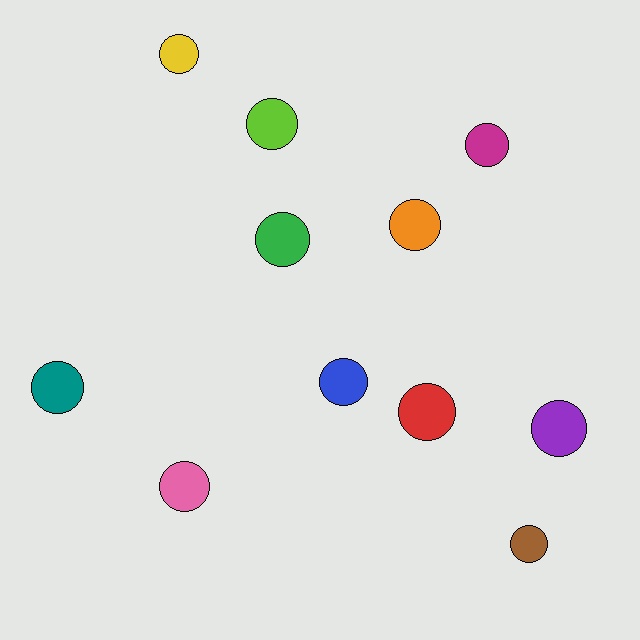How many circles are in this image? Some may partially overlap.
There are 11 circles.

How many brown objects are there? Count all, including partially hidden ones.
There is 1 brown object.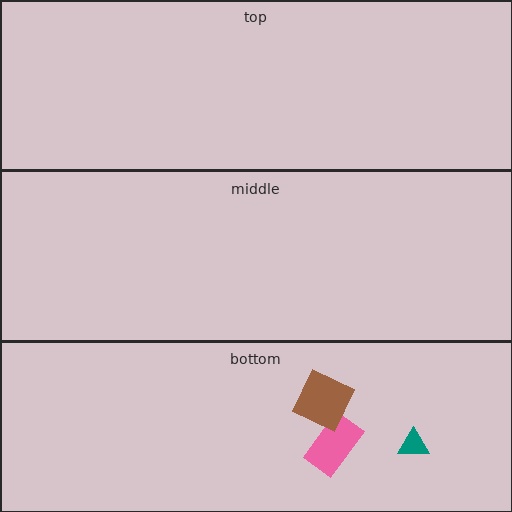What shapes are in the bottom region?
The pink rectangle, the teal triangle, the brown square.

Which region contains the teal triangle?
The bottom region.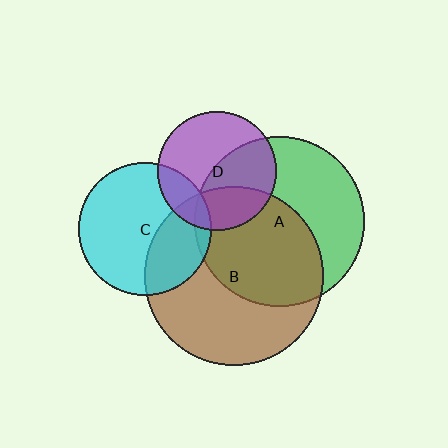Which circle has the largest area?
Circle B (brown).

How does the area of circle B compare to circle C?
Approximately 1.8 times.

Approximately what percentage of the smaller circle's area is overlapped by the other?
Approximately 5%.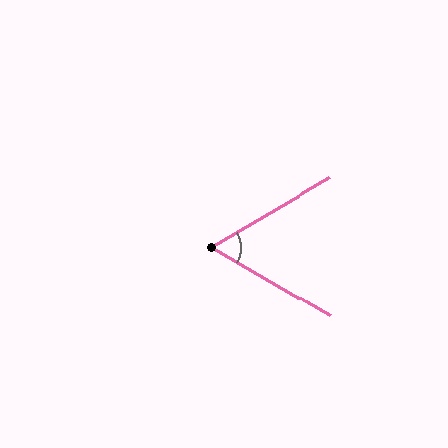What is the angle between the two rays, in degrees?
Approximately 60 degrees.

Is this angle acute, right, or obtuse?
It is acute.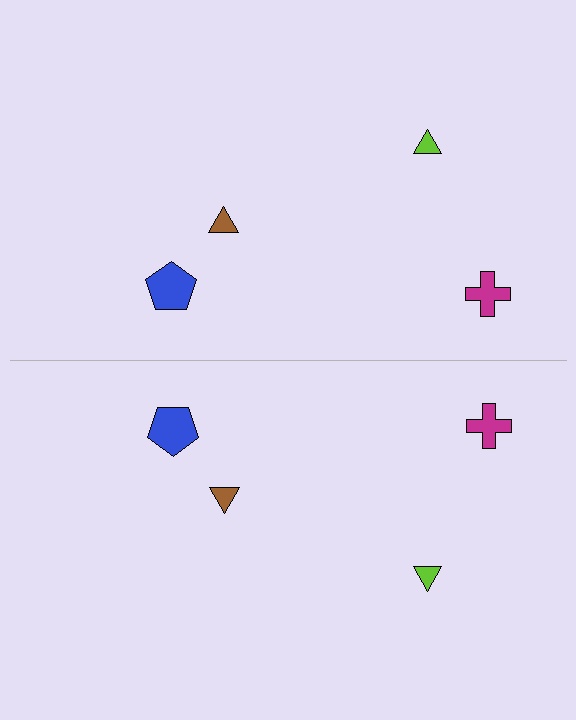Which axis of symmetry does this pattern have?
The pattern has a horizontal axis of symmetry running through the center of the image.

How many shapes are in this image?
There are 8 shapes in this image.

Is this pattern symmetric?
Yes, this pattern has bilateral (reflection) symmetry.